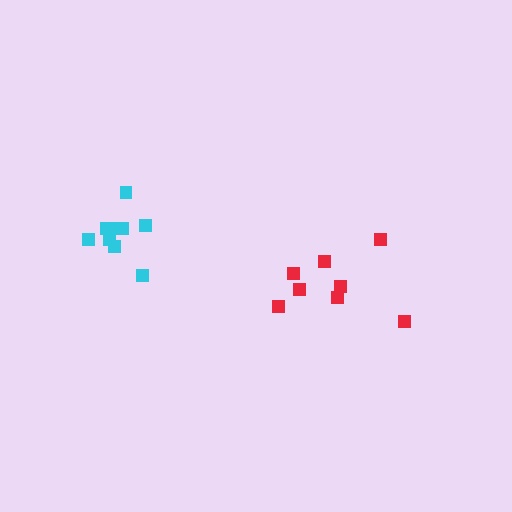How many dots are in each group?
Group 1: 9 dots, Group 2: 8 dots (17 total).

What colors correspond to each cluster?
The clusters are colored: cyan, red.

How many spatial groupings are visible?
There are 2 spatial groupings.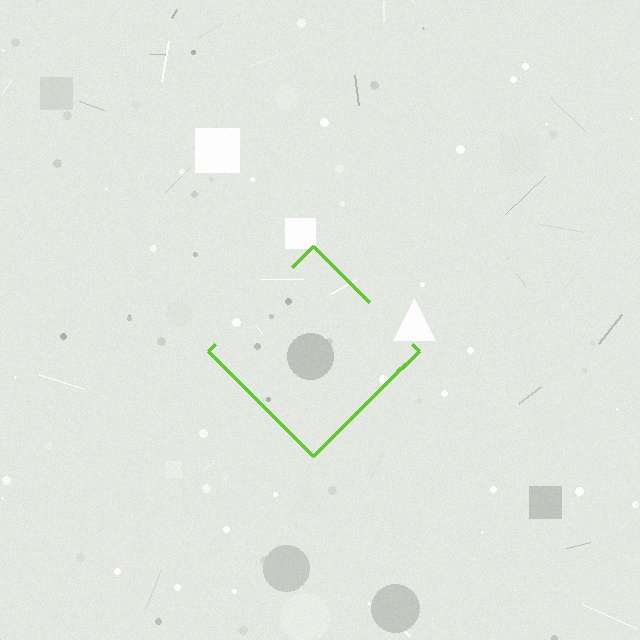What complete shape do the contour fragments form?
The contour fragments form a diamond.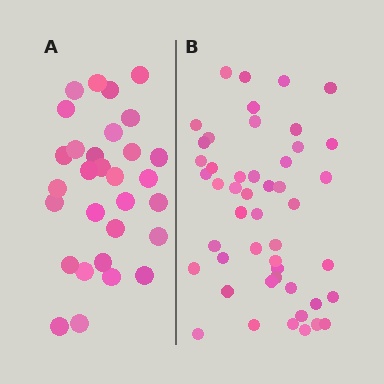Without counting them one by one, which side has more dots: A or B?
Region B (the right region) has more dots.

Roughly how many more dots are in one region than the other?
Region B has approximately 20 more dots than region A.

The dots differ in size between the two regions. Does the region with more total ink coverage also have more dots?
No. Region A has more total ink coverage because its dots are larger, but region B actually contains more individual dots. Total area can be misleading — the number of items is what matters here.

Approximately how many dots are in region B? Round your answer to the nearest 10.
About 50 dots. (The exact count is 48, which rounds to 50.)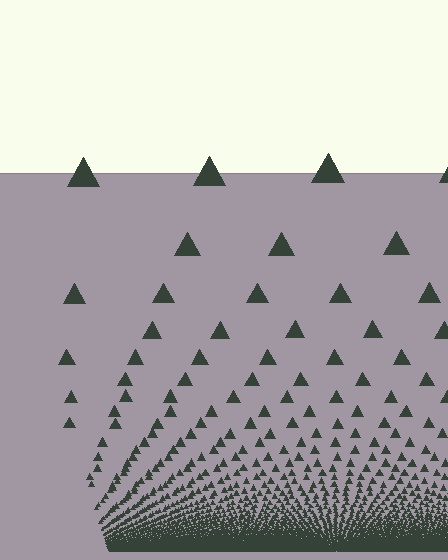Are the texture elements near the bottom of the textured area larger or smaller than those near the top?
Smaller. The gradient is inverted — elements near the bottom are smaller and denser.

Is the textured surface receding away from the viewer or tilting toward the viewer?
The surface appears to tilt toward the viewer. Texture elements get larger and sparser toward the top.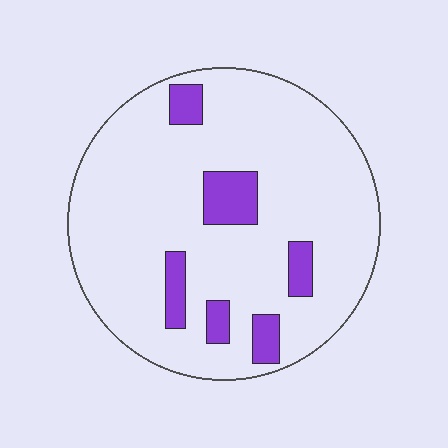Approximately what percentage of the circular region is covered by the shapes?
Approximately 15%.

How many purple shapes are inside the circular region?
6.